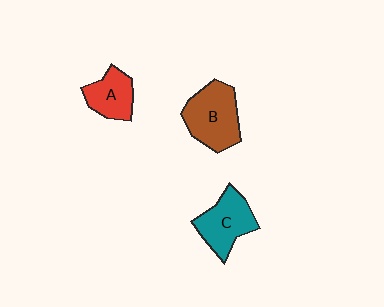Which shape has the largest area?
Shape B (brown).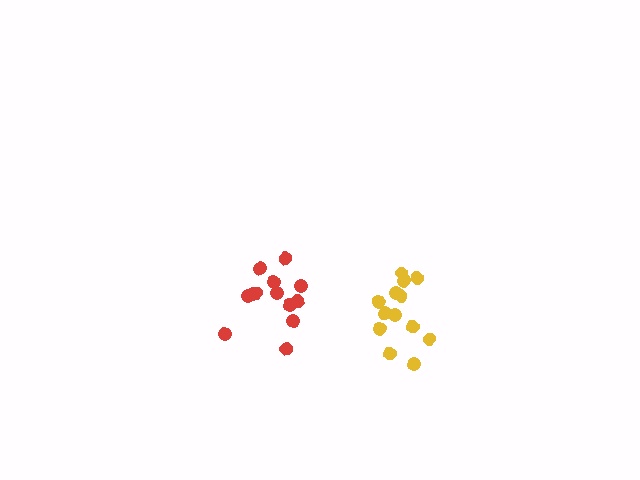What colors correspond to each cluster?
The clusters are colored: red, yellow.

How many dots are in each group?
Group 1: 13 dots, Group 2: 13 dots (26 total).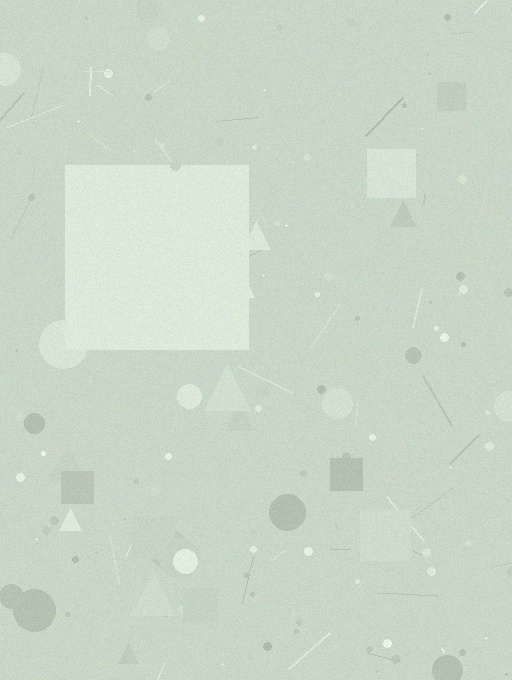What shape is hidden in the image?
A square is hidden in the image.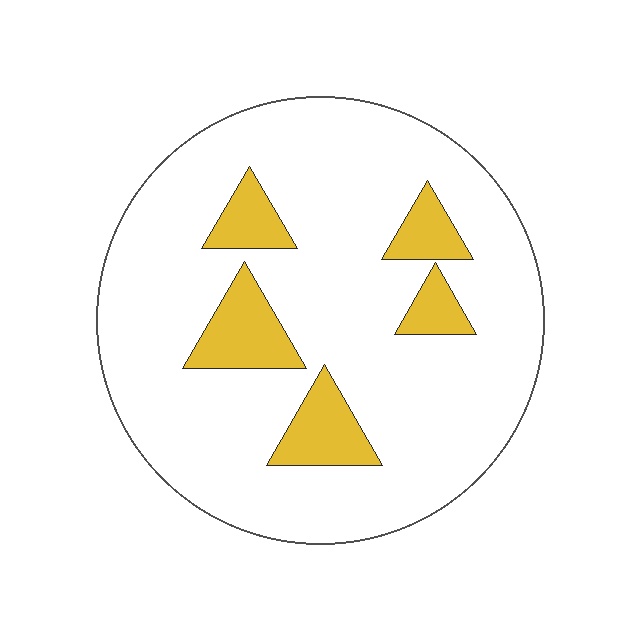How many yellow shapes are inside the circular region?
5.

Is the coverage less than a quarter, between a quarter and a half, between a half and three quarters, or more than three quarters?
Less than a quarter.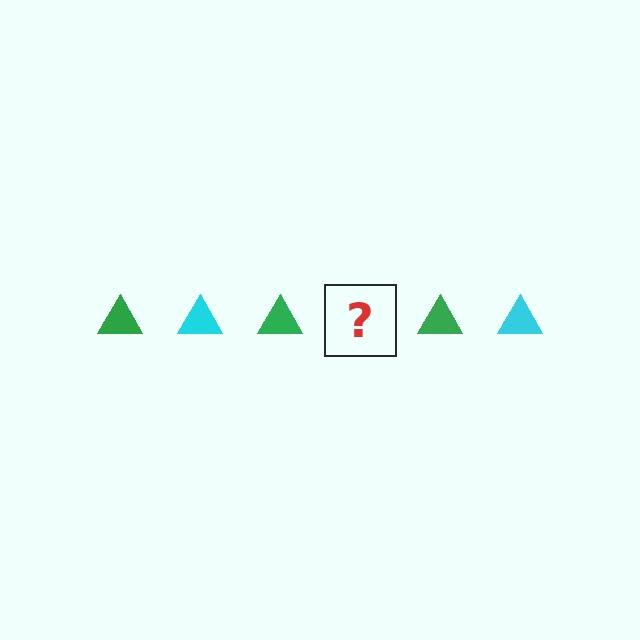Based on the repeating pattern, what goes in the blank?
The blank should be a cyan triangle.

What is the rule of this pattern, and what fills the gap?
The rule is that the pattern cycles through green, cyan triangles. The gap should be filled with a cyan triangle.